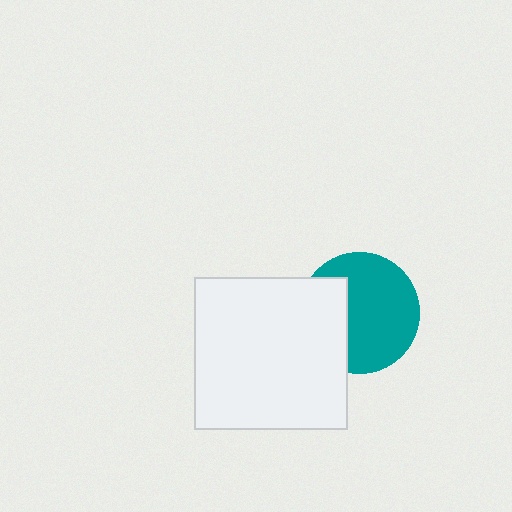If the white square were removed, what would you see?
You would see the complete teal circle.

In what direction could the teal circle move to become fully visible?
The teal circle could move right. That would shift it out from behind the white square entirely.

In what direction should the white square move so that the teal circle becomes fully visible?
The white square should move left. That is the shortest direction to clear the overlap and leave the teal circle fully visible.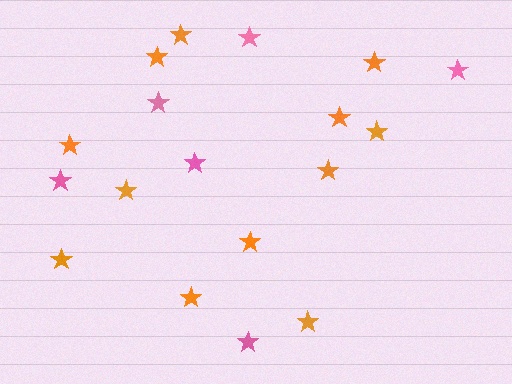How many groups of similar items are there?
There are 2 groups: one group of orange stars (12) and one group of pink stars (6).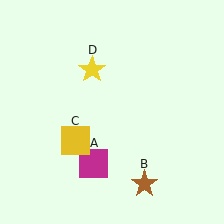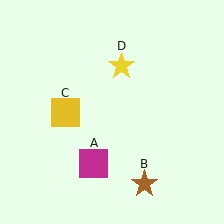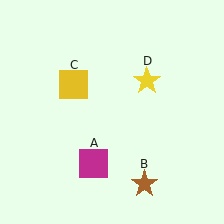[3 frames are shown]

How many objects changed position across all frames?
2 objects changed position: yellow square (object C), yellow star (object D).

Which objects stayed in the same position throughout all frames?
Magenta square (object A) and brown star (object B) remained stationary.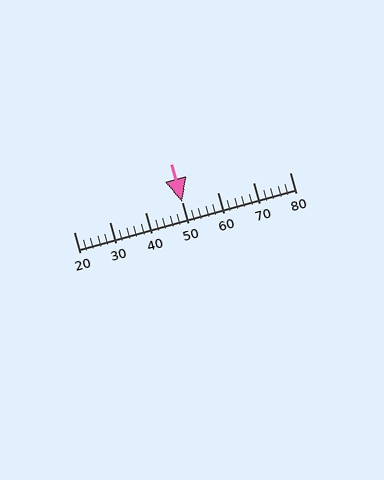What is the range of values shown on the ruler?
The ruler shows values from 20 to 80.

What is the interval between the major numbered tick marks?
The major tick marks are spaced 10 units apart.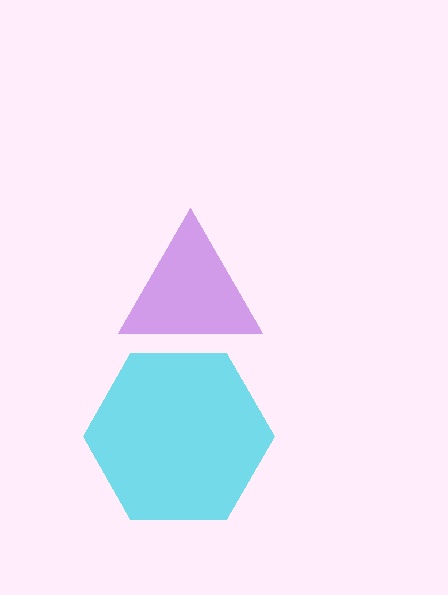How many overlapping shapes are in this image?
There are 2 overlapping shapes in the image.